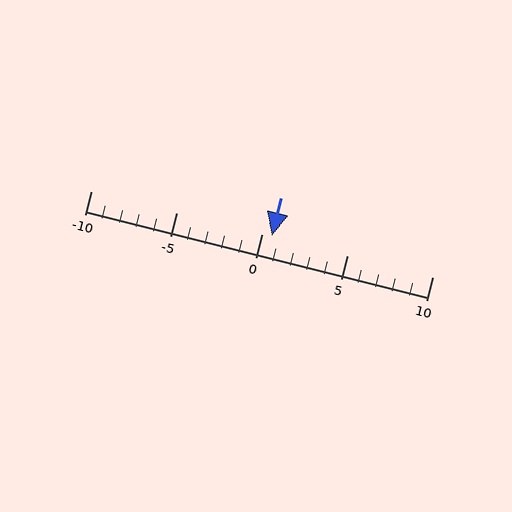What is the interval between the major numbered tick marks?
The major tick marks are spaced 5 units apart.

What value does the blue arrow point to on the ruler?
The blue arrow points to approximately 1.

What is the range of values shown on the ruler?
The ruler shows values from -10 to 10.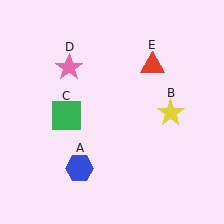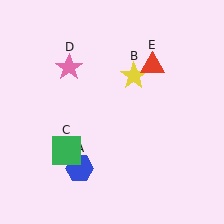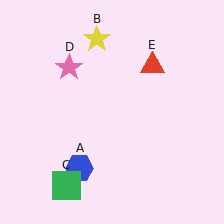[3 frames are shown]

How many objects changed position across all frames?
2 objects changed position: yellow star (object B), green square (object C).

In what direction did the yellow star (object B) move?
The yellow star (object B) moved up and to the left.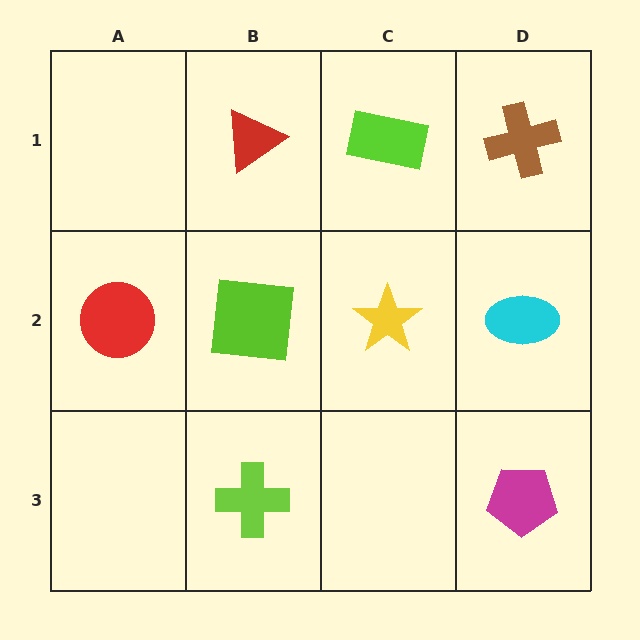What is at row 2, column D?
A cyan ellipse.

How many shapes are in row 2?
4 shapes.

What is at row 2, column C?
A yellow star.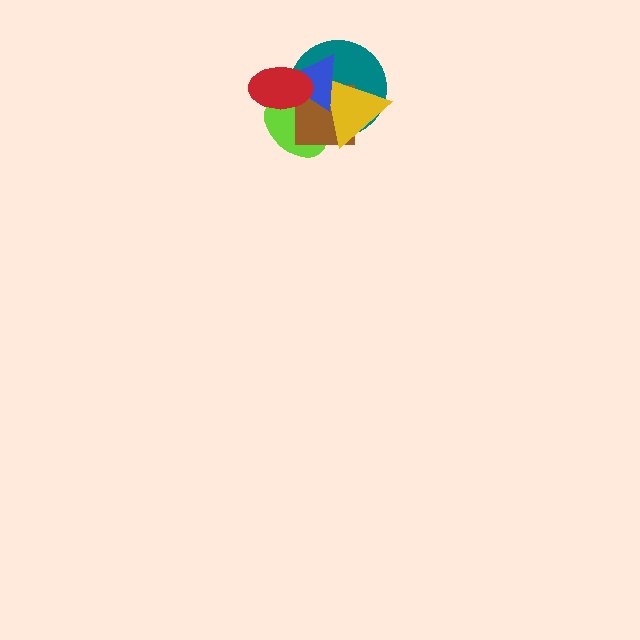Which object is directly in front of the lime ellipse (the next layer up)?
The brown square is directly in front of the lime ellipse.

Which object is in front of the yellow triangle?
The blue triangle is in front of the yellow triangle.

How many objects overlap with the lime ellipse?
6 objects overlap with the lime ellipse.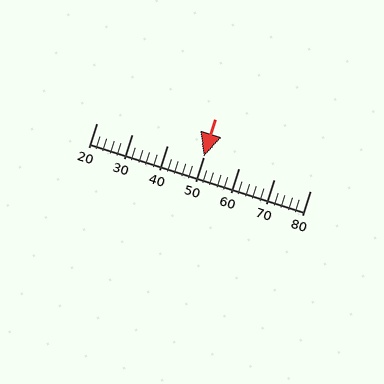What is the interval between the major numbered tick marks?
The major tick marks are spaced 10 units apart.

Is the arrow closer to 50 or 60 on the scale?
The arrow is closer to 50.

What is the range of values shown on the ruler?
The ruler shows values from 20 to 80.